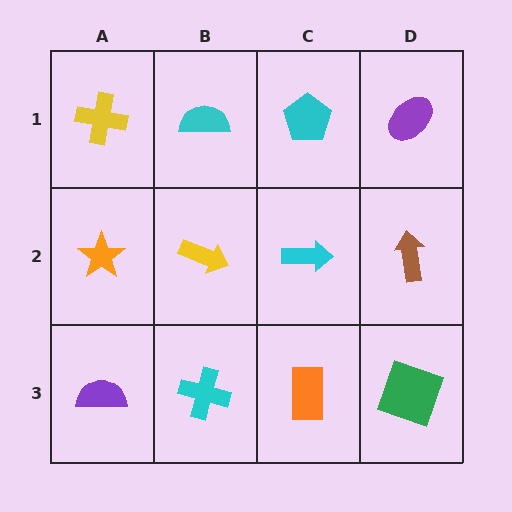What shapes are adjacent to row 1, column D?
A brown arrow (row 2, column D), a cyan pentagon (row 1, column C).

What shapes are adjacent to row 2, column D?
A purple ellipse (row 1, column D), a green square (row 3, column D), a cyan arrow (row 2, column C).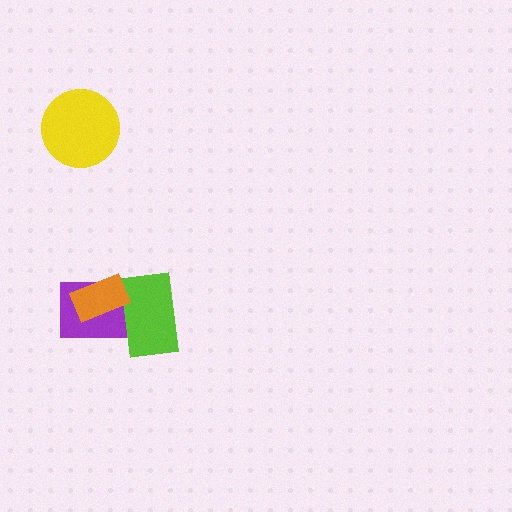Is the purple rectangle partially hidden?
Yes, it is partially covered by another shape.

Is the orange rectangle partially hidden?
No, no other shape covers it.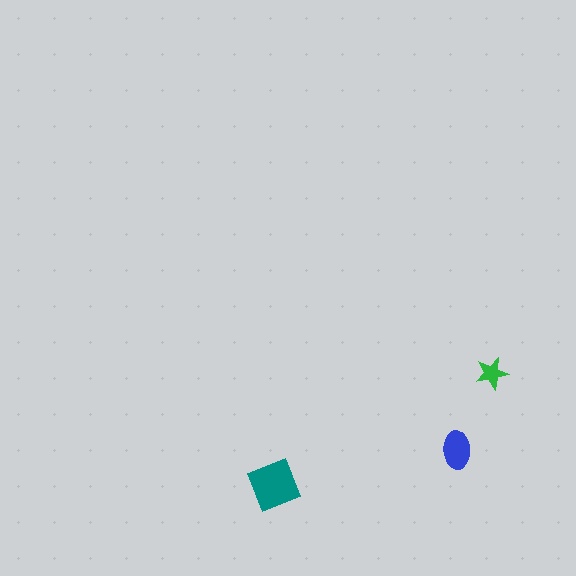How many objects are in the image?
There are 3 objects in the image.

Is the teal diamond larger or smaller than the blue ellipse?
Larger.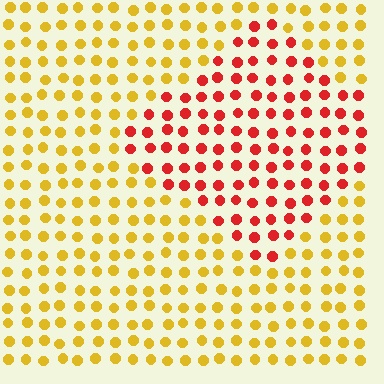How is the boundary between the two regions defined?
The boundary is defined purely by a slight shift in hue (about 50 degrees). Spacing, size, and orientation are identical on both sides.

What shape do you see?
I see a diamond.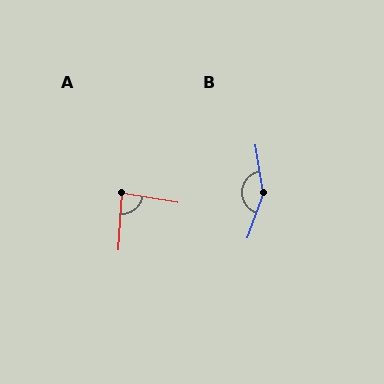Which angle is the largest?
B, at approximately 151 degrees.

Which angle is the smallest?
A, at approximately 84 degrees.